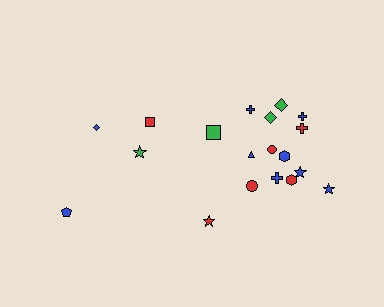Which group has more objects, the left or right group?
The right group.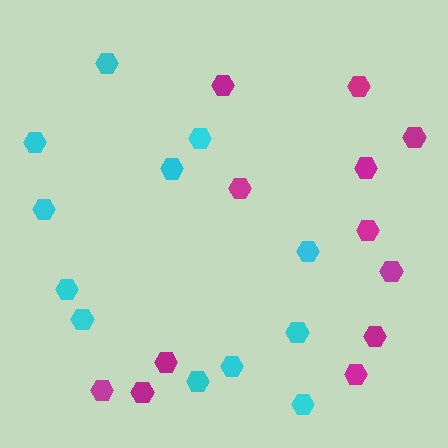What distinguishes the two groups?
There are 2 groups: one group of magenta hexagons (12) and one group of cyan hexagons (12).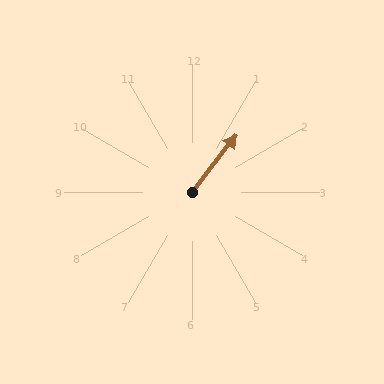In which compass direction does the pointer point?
Northeast.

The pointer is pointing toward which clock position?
Roughly 1 o'clock.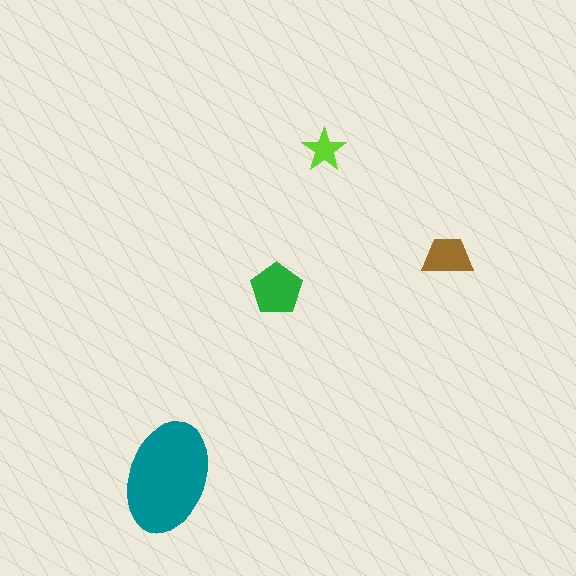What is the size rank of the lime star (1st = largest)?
4th.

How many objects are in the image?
There are 4 objects in the image.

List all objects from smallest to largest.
The lime star, the brown trapezoid, the green pentagon, the teal ellipse.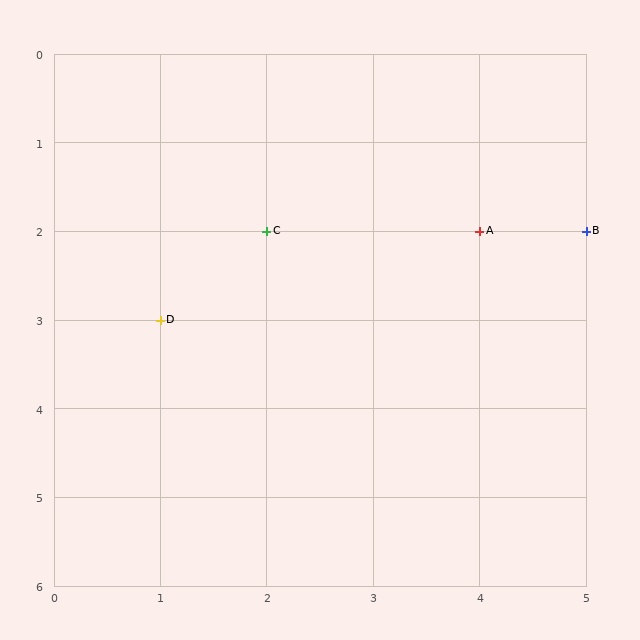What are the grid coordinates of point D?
Point D is at grid coordinates (1, 3).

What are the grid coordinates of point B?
Point B is at grid coordinates (5, 2).